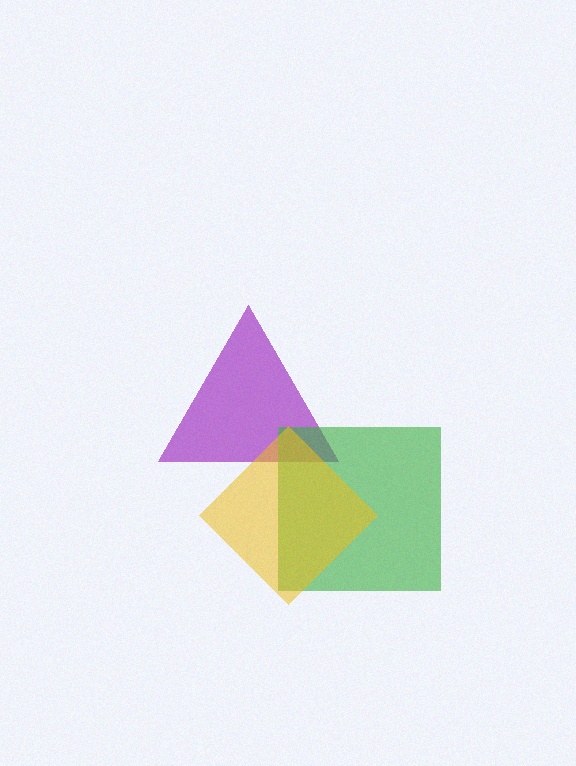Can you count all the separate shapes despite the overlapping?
Yes, there are 3 separate shapes.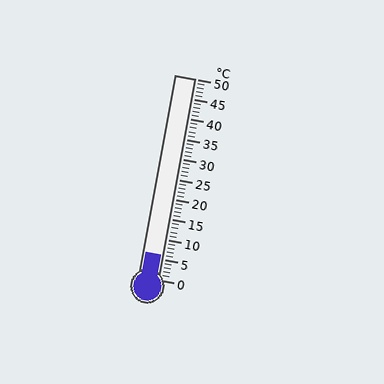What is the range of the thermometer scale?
The thermometer scale ranges from 0°C to 50°C.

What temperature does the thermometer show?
The thermometer shows approximately 6°C.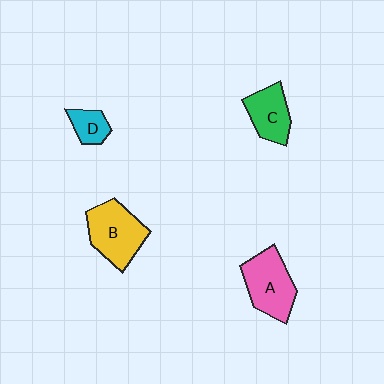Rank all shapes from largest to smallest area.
From largest to smallest: B (yellow), A (pink), C (green), D (cyan).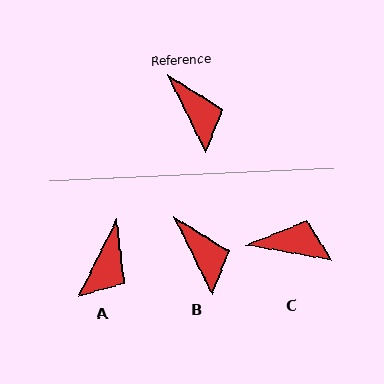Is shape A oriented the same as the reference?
No, it is off by about 52 degrees.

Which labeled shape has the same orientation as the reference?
B.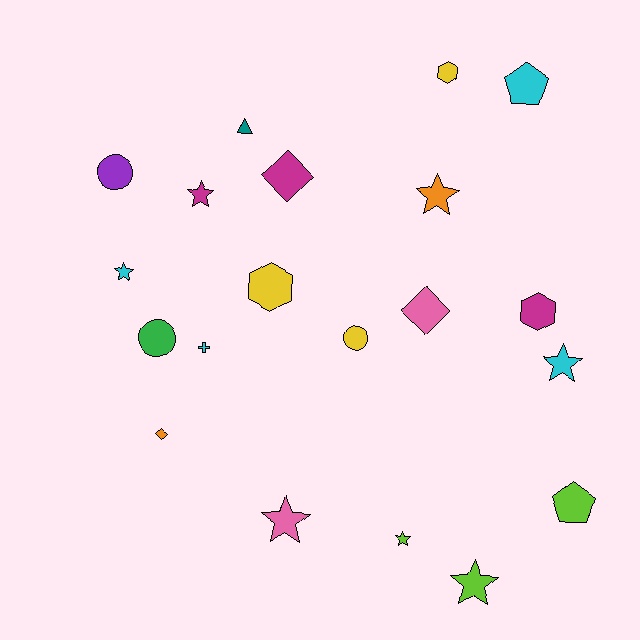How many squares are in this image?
There are no squares.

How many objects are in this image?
There are 20 objects.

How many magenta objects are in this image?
There are 3 magenta objects.